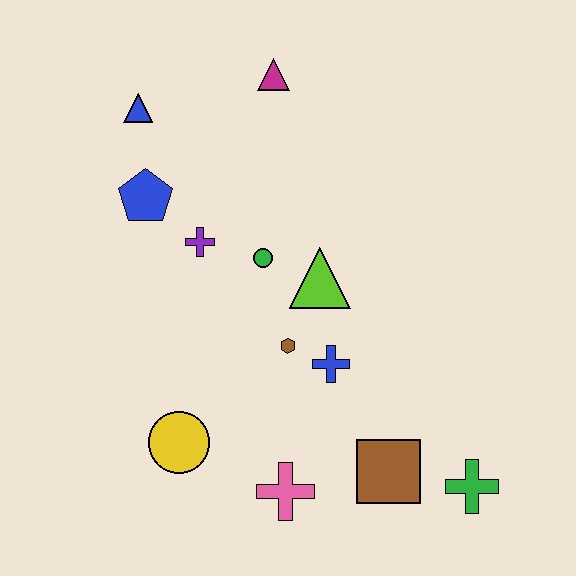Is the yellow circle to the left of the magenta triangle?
Yes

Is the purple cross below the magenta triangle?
Yes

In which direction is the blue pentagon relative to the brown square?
The blue pentagon is above the brown square.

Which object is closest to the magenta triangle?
The blue triangle is closest to the magenta triangle.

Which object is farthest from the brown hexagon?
The blue triangle is farthest from the brown hexagon.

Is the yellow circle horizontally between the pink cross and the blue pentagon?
Yes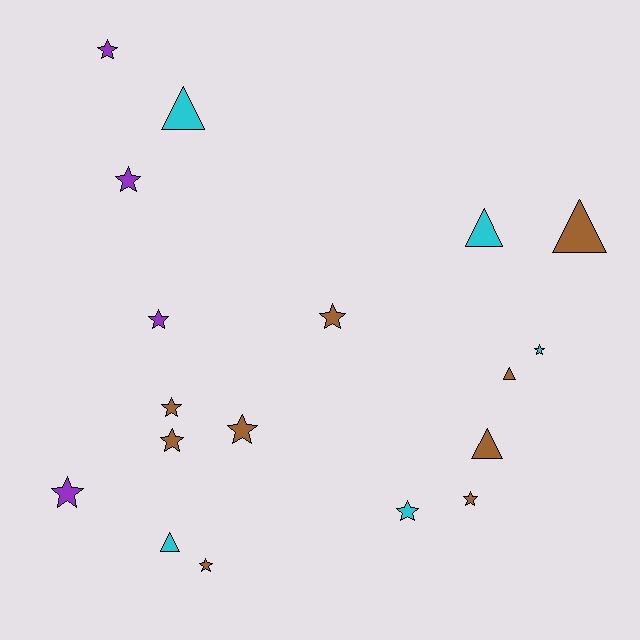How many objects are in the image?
There are 18 objects.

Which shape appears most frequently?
Star, with 12 objects.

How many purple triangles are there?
There are no purple triangles.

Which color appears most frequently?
Brown, with 9 objects.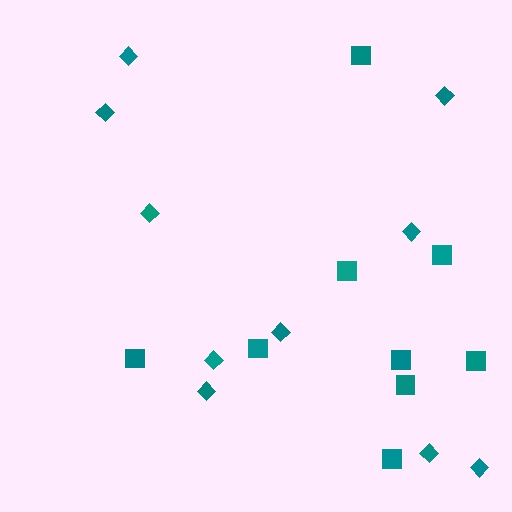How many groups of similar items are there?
There are 2 groups: one group of squares (9) and one group of diamonds (10).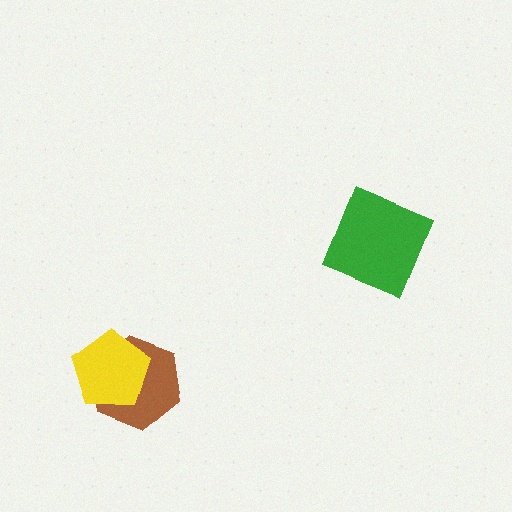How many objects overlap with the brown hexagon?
1 object overlaps with the brown hexagon.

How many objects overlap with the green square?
0 objects overlap with the green square.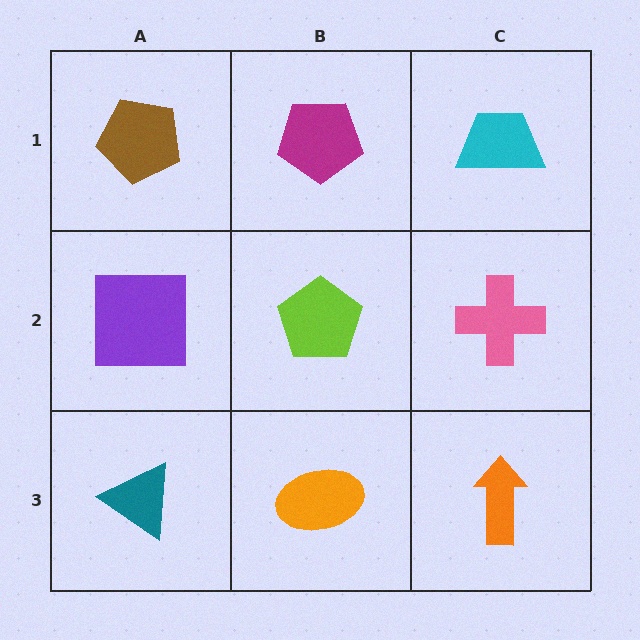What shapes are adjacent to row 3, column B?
A lime pentagon (row 2, column B), a teal triangle (row 3, column A), an orange arrow (row 3, column C).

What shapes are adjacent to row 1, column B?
A lime pentagon (row 2, column B), a brown pentagon (row 1, column A), a cyan trapezoid (row 1, column C).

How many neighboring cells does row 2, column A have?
3.